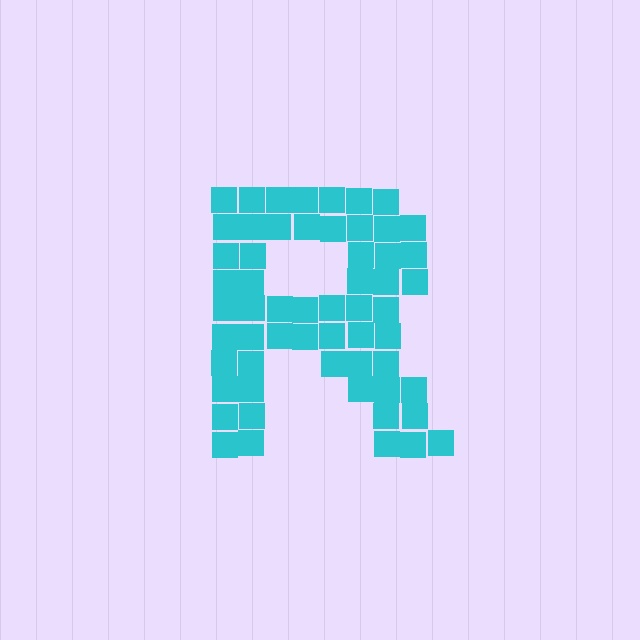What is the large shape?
The large shape is the letter R.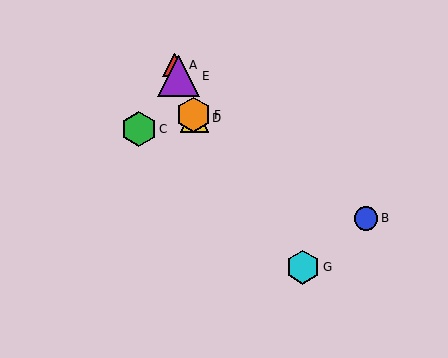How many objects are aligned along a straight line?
4 objects (A, D, E, F) are aligned along a straight line.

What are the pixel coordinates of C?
Object C is at (139, 129).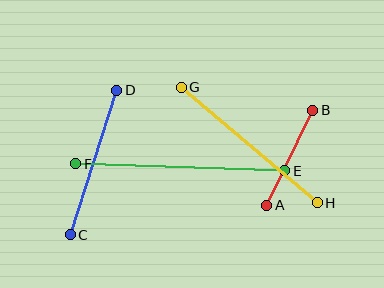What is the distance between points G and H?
The distance is approximately 178 pixels.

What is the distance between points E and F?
The distance is approximately 209 pixels.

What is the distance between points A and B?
The distance is approximately 105 pixels.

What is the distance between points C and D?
The distance is approximately 152 pixels.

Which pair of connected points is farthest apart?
Points E and F are farthest apart.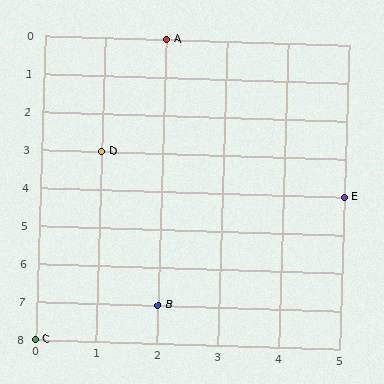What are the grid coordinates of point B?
Point B is at grid coordinates (2, 7).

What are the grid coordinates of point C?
Point C is at grid coordinates (0, 8).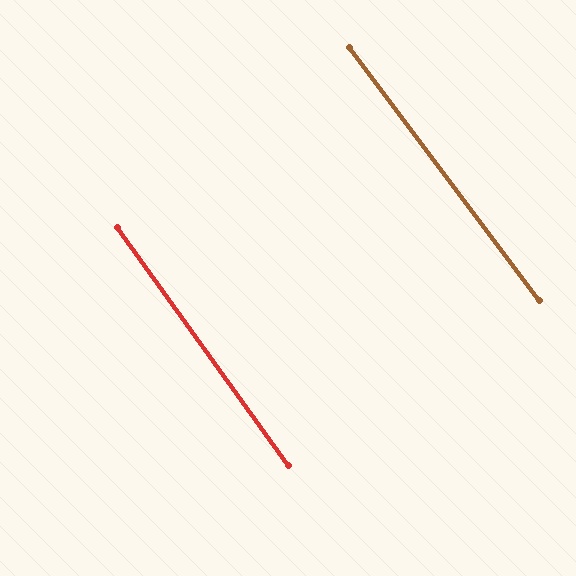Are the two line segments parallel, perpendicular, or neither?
Parallel — their directions differ by only 1.3°.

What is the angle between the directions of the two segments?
Approximately 1 degree.